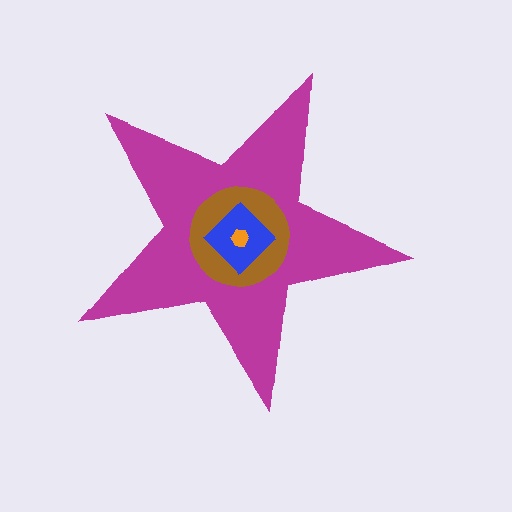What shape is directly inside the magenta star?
The brown circle.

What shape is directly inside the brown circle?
The blue diamond.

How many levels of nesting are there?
4.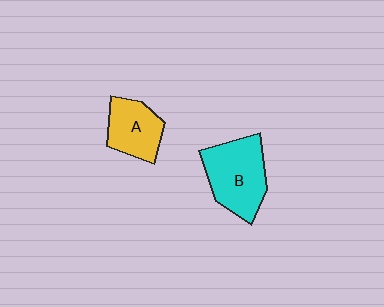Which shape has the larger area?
Shape B (cyan).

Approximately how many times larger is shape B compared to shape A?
Approximately 1.4 times.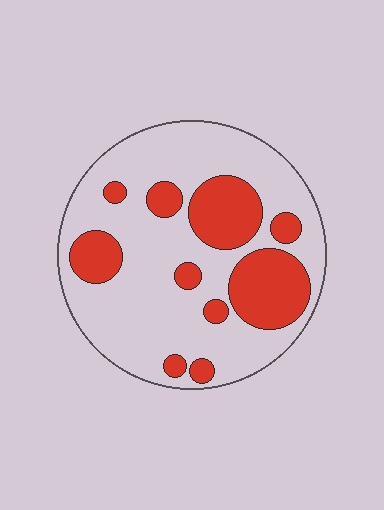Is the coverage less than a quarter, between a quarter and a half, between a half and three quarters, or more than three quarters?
Between a quarter and a half.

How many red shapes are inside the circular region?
10.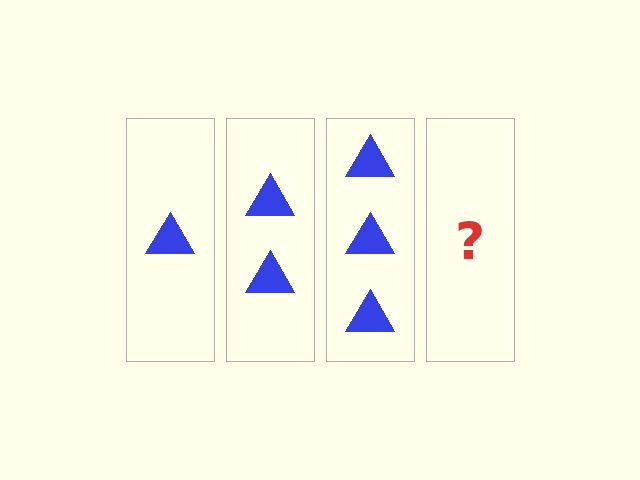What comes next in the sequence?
The next element should be 4 triangles.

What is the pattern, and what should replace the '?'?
The pattern is that each step adds one more triangle. The '?' should be 4 triangles.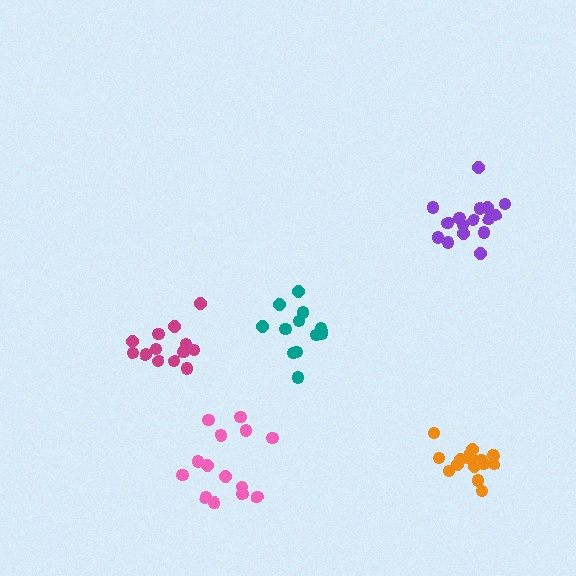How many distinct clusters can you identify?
There are 5 distinct clusters.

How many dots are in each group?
Group 1: 15 dots, Group 2: 16 dots, Group 3: 13 dots, Group 4: 13 dots, Group 5: 14 dots (71 total).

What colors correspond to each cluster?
The clusters are colored: orange, purple, teal, magenta, pink.